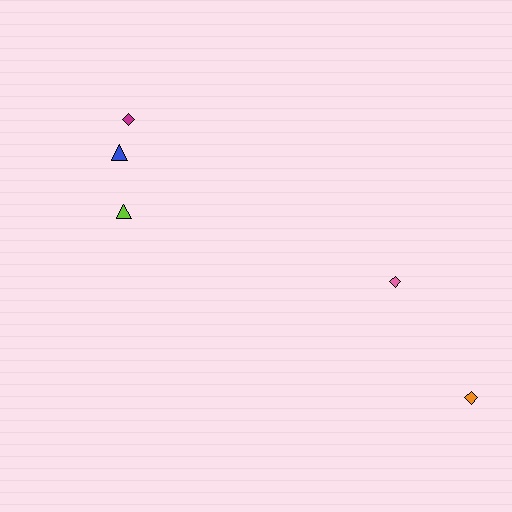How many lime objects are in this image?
There is 1 lime object.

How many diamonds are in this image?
There are 3 diamonds.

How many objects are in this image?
There are 5 objects.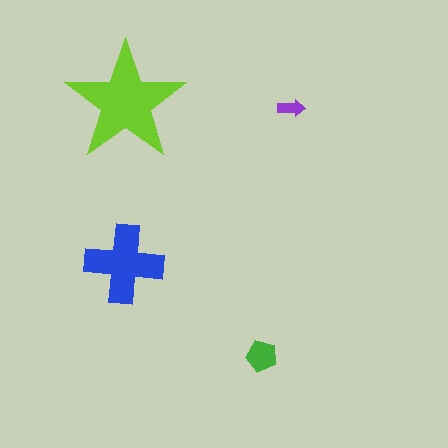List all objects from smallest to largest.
The purple arrow, the green pentagon, the blue cross, the lime star.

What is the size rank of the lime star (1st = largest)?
1st.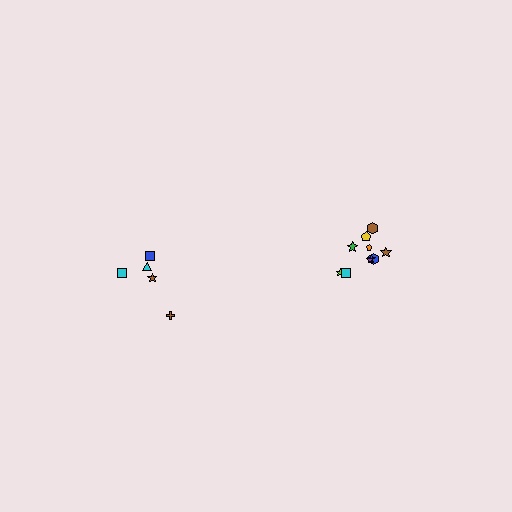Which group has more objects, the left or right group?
The right group.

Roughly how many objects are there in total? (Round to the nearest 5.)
Roughly 15 objects in total.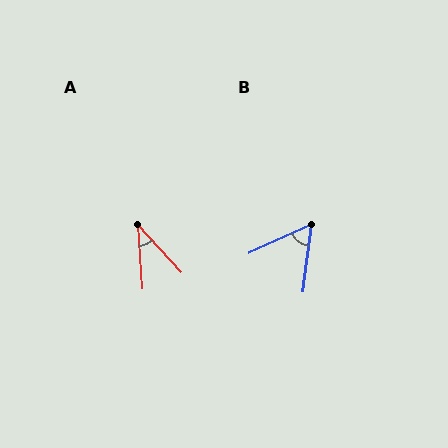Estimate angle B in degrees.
Approximately 58 degrees.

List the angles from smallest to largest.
A (39°), B (58°).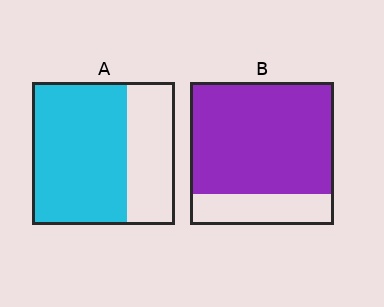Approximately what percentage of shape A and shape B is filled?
A is approximately 65% and B is approximately 80%.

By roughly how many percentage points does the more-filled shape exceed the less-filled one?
By roughly 10 percentage points (B over A).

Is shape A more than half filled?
Yes.